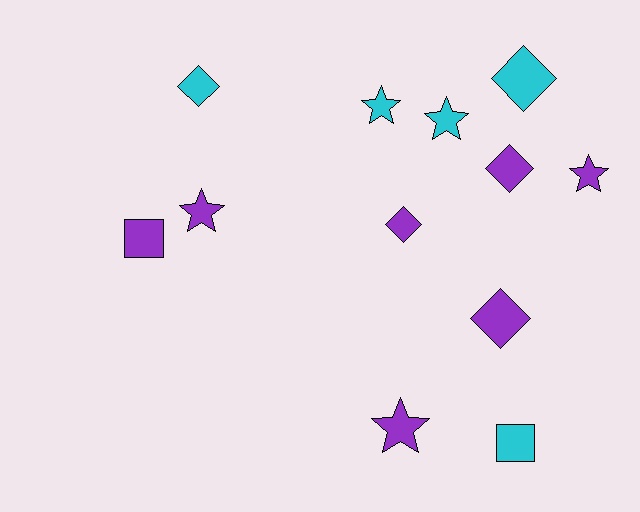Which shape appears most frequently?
Star, with 5 objects.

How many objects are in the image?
There are 12 objects.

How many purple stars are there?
There are 3 purple stars.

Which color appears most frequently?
Purple, with 7 objects.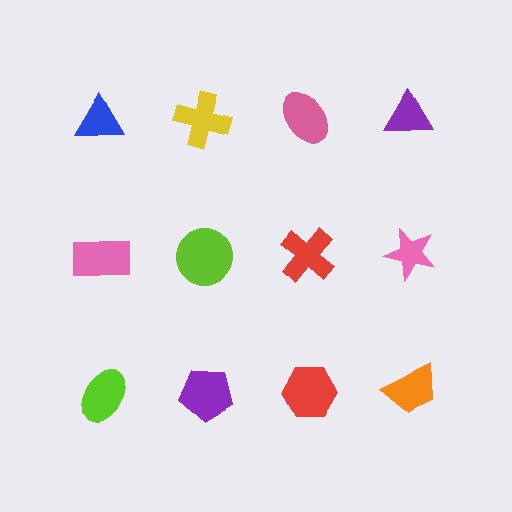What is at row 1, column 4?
A purple triangle.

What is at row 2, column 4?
A pink star.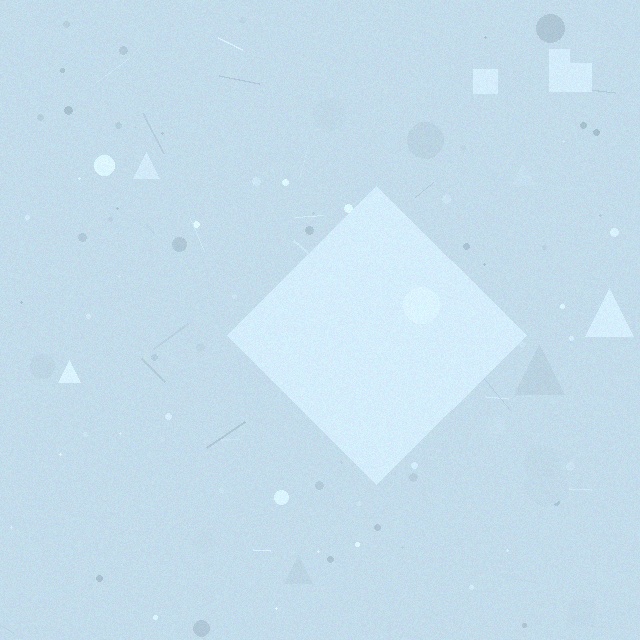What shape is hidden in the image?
A diamond is hidden in the image.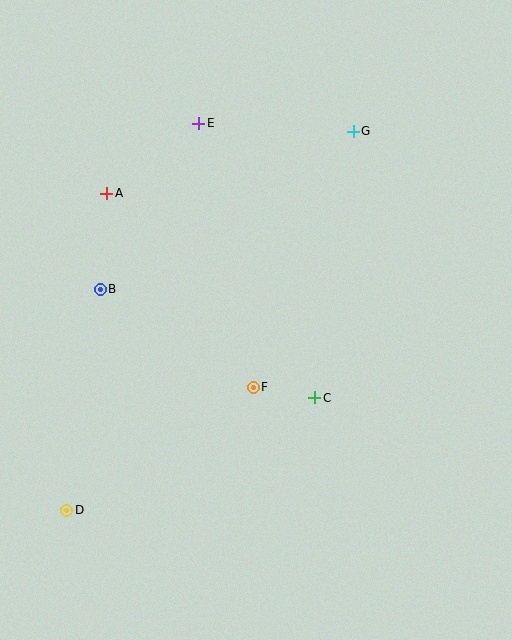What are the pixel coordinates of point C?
Point C is at (315, 398).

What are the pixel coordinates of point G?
Point G is at (353, 131).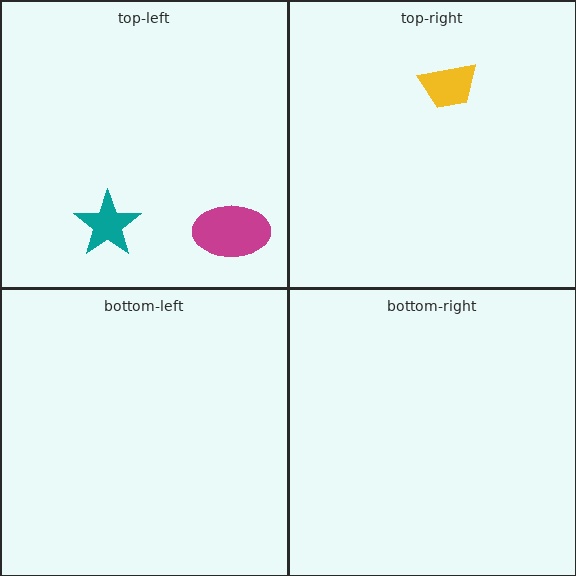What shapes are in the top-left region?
The teal star, the magenta ellipse.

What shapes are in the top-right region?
The yellow trapezoid.